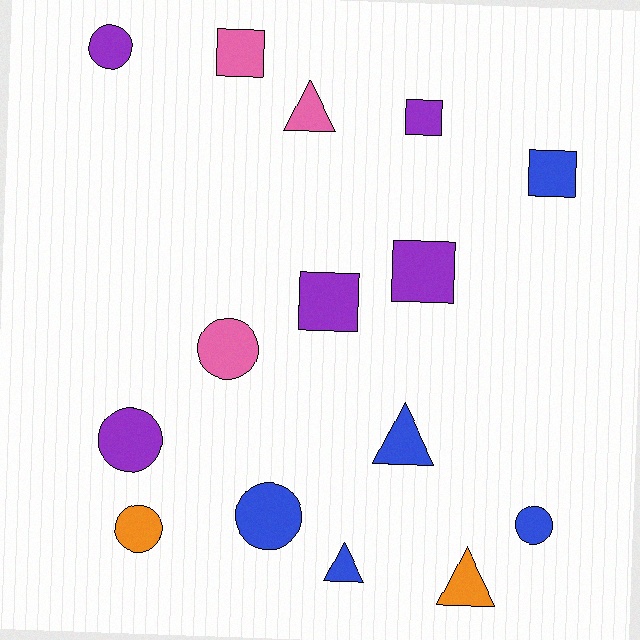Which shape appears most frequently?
Circle, with 6 objects.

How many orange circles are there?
There is 1 orange circle.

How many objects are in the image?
There are 15 objects.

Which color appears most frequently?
Purple, with 5 objects.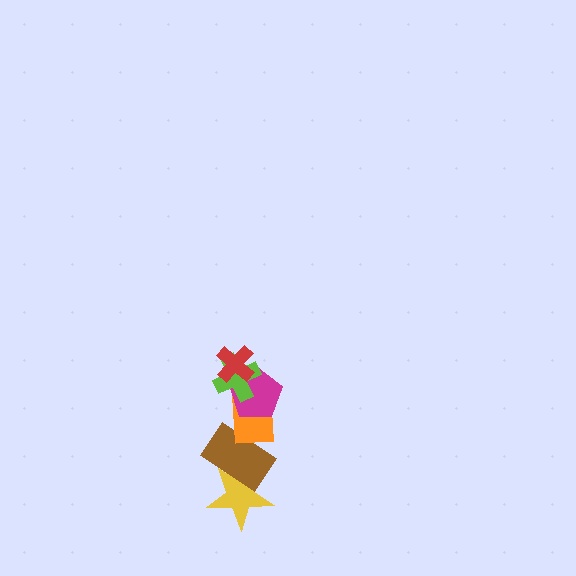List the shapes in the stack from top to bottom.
From top to bottom: the red cross, the lime cross, the magenta pentagon, the orange rectangle, the brown rectangle, the yellow star.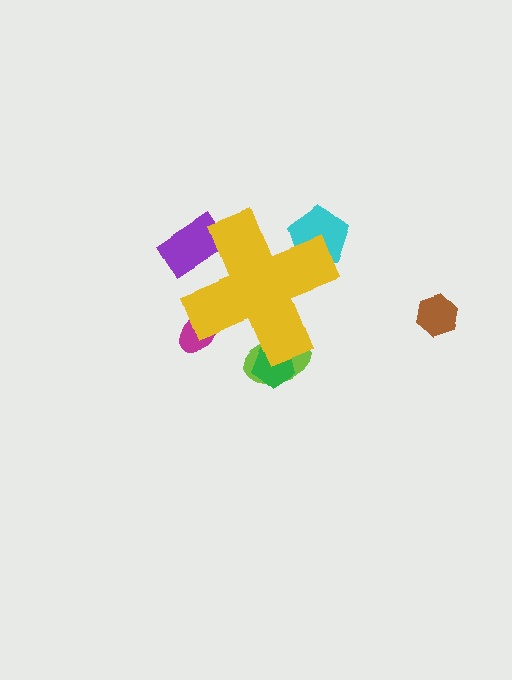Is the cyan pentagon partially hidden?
Yes, the cyan pentagon is partially hidden behind the yellow cross.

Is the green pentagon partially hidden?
Yes, the green pentagon is partially hidden behind the yellow cross.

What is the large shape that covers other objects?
A yellow cross.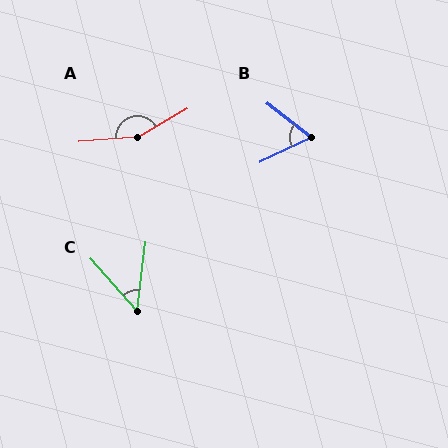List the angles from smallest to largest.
C (49°), B (64°), A (154°).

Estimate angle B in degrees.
Approximately 64 degrees.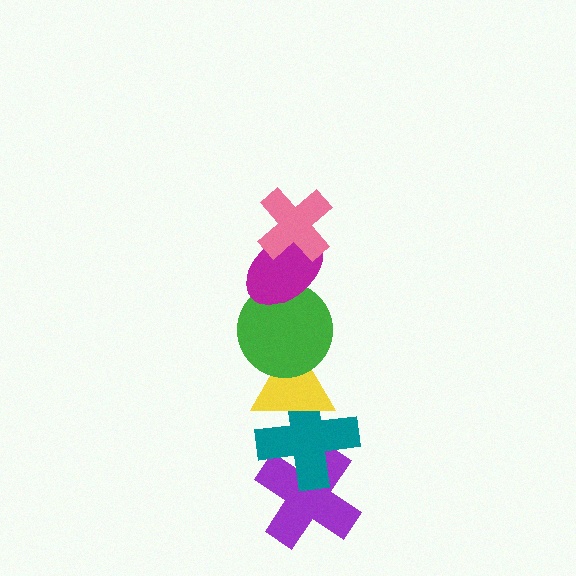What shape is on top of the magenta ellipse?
The pink cross is on top of the magenta ellipse.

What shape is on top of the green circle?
The magenta ellipse is on top of the green circle.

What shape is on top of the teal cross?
The yellow triangle is on top of the teal cross.